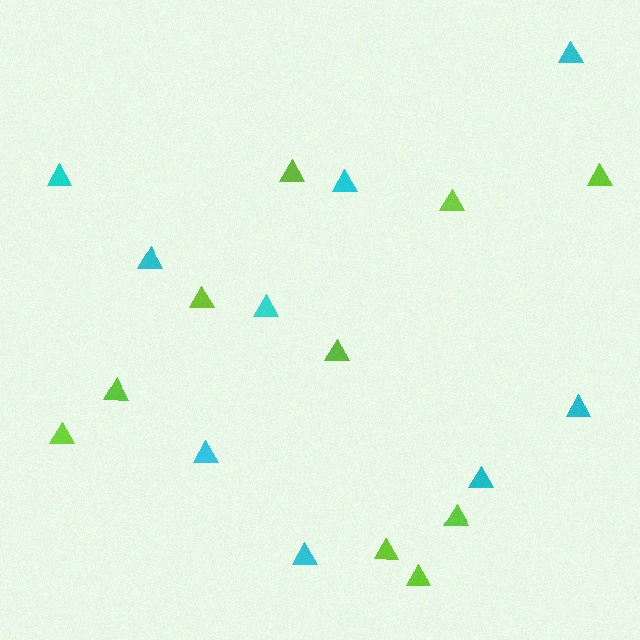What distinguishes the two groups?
There are 2 groups: one group of lime triangles (10) and one group of cyan triangles (9).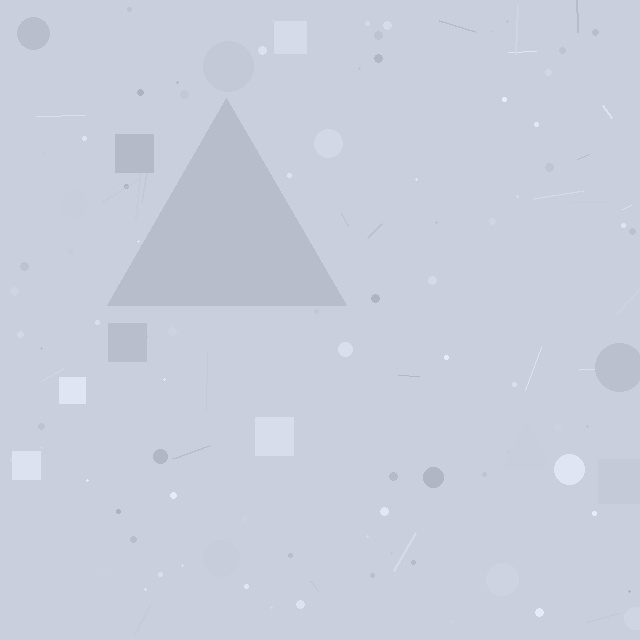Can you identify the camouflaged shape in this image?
The camouflaged shape is a triangle.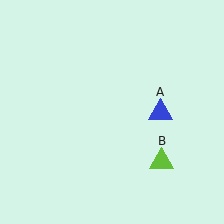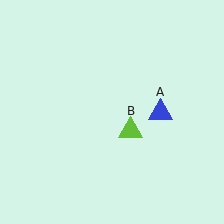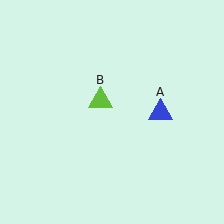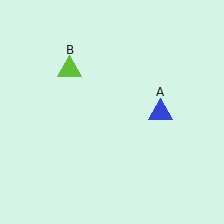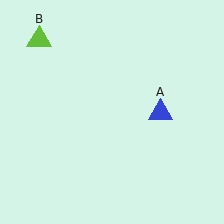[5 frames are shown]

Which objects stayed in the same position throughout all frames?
Blue triangle (object A) remained stationary.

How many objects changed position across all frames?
1 object changed position: lime triangle (object B).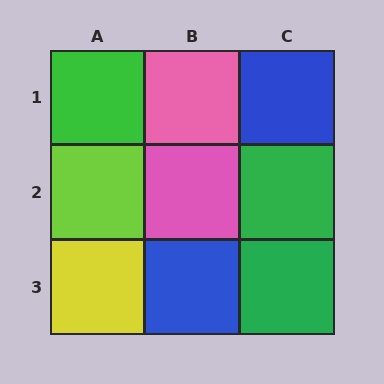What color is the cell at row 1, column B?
Pink.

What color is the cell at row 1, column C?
Blue.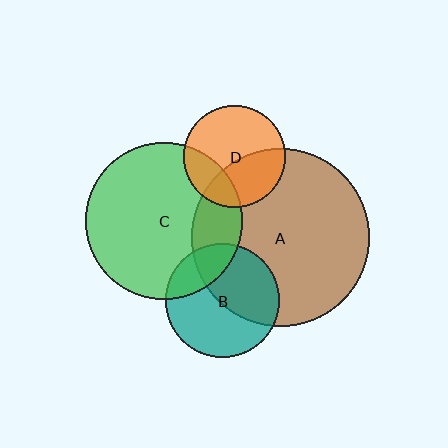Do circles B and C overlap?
Yes.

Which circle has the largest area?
Circle A (brown).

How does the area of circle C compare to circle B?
Approximately 1.9 times.